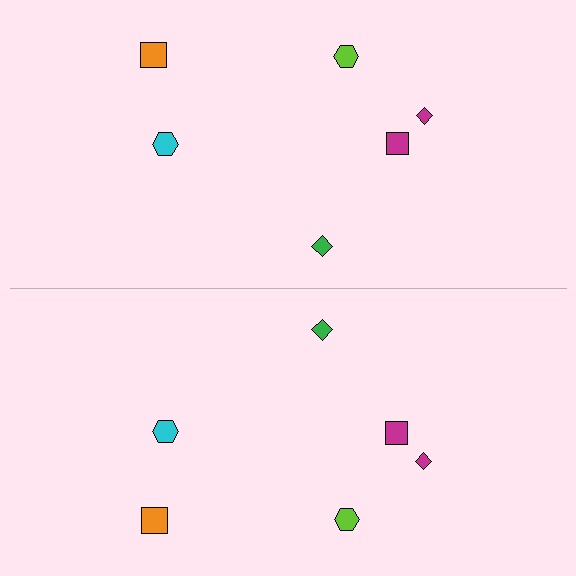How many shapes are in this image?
There are 12 shapes in this image.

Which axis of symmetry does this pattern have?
The pattern has a horizontal axis of symmetry running through the center of the image.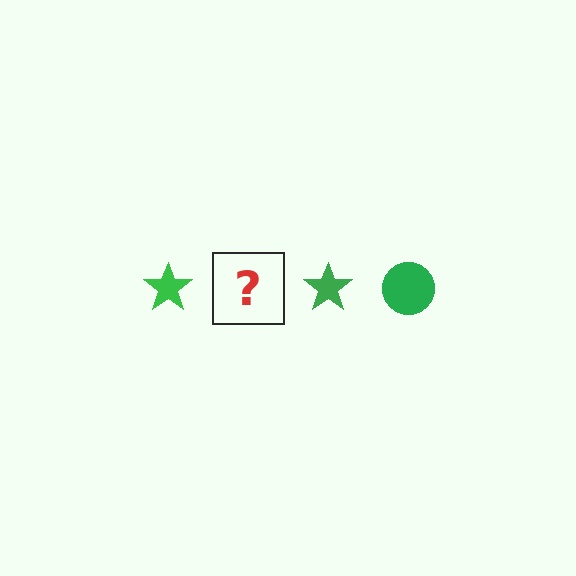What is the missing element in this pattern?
The missing element is a green circle.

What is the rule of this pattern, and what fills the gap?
The rule is that the pattern cycles through star, circle shapes in green. The gap should be filled with a green circle.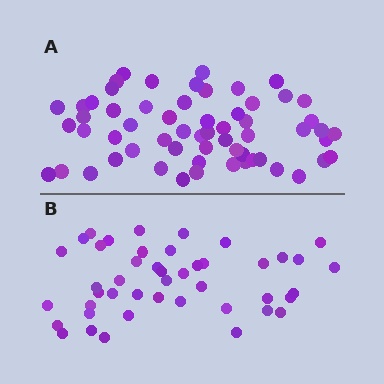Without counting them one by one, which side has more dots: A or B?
Region A (the top region) has more dots.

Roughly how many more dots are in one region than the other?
Region A has approximately 15 more dots than region B.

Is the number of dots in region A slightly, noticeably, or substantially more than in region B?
Region A has noticeably more, but not dramatically so. The ratio is roughly 1.3 to 1.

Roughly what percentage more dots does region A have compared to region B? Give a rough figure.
About 35% more.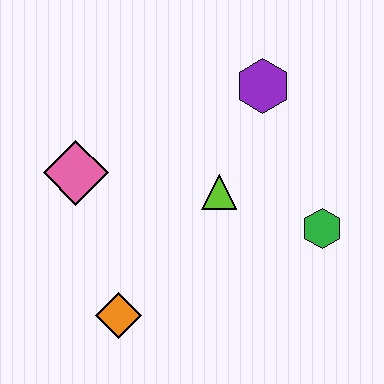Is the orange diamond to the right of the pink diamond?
Yes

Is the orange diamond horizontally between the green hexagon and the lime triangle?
No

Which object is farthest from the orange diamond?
The purple hexagon is farthest from the orange diamond.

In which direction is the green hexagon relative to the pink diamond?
The green hexagon is to the right of the pink diamond.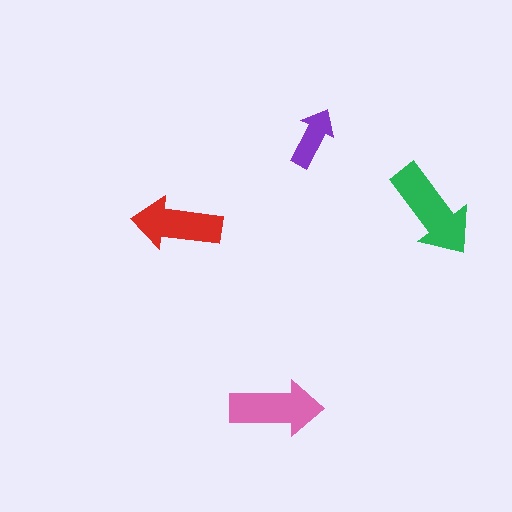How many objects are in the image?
There are 4 objects in the image.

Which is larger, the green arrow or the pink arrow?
The green one.